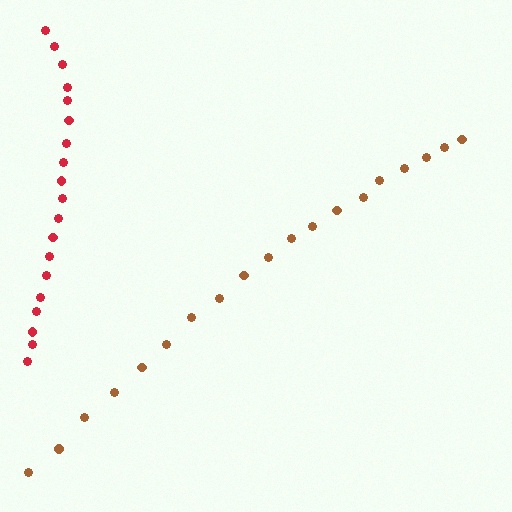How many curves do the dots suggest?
There are 2 distinct paths.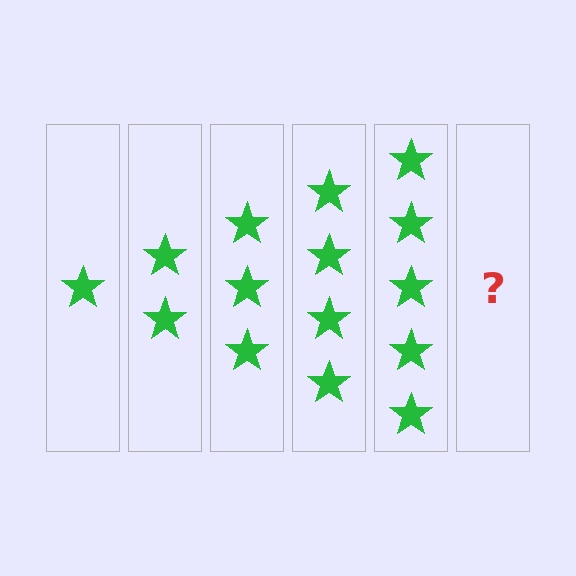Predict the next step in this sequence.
The next step is 6 stars.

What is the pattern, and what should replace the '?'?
The pattern is that each step adds one more star. The '?' should be 6 stars.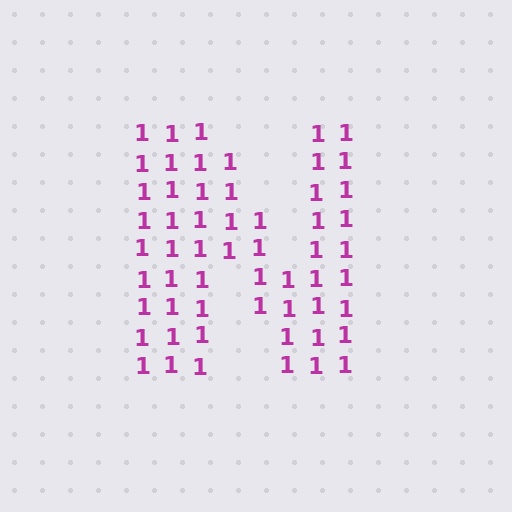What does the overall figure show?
The overall figure shows the letter N.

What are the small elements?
The small elements are digit 1's.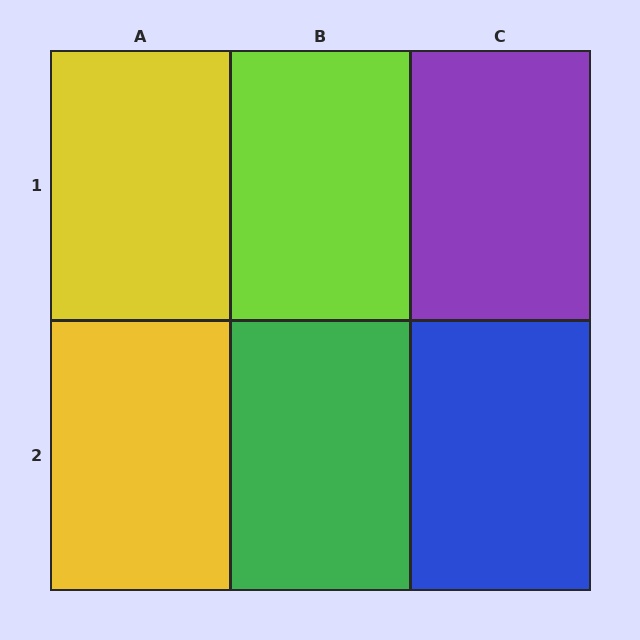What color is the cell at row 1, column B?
Lime.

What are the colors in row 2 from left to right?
Yellow, green, blue.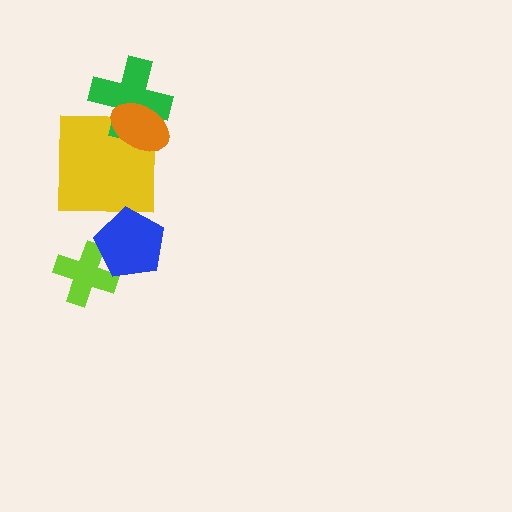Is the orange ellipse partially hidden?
No, no other shape covers it.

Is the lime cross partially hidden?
Yes, it is partially covered by another shape.